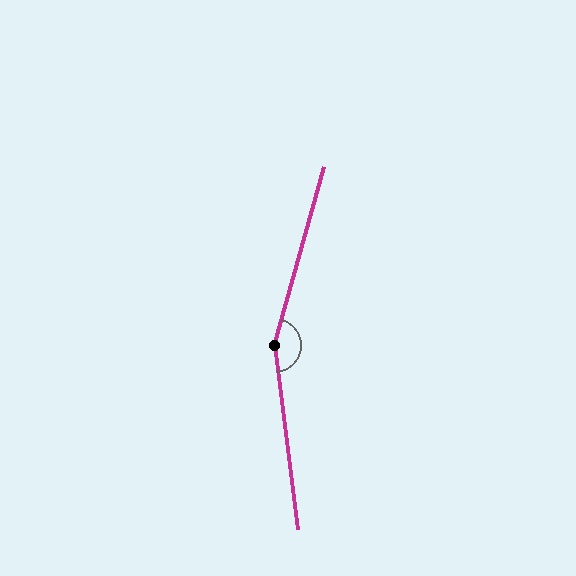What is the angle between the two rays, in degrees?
Approximately 158 degrees.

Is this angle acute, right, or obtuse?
It is obtuse.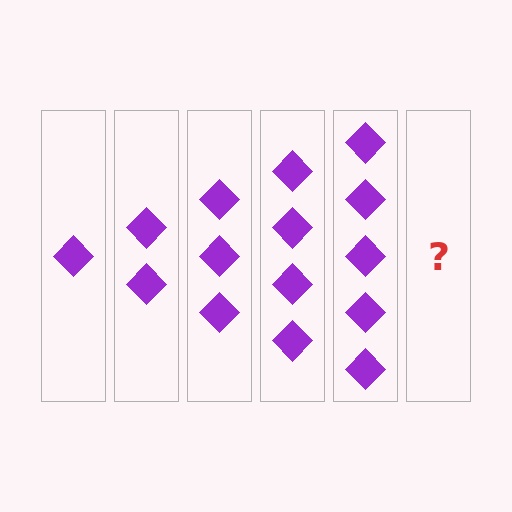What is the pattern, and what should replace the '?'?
The pattern is that each step adds one more diamond. The '?' should be 6 diamonds.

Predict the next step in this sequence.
The next step is 6 diamonds.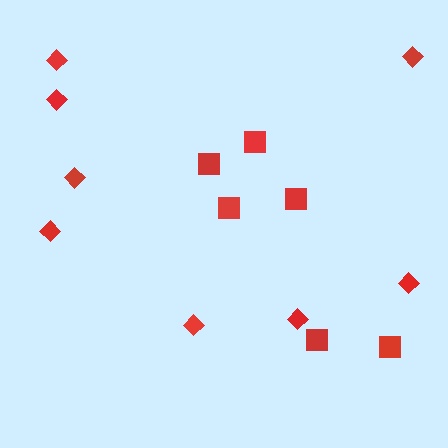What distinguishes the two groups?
There are 2 groups: one group of diamonds (8) and one group of squares (6).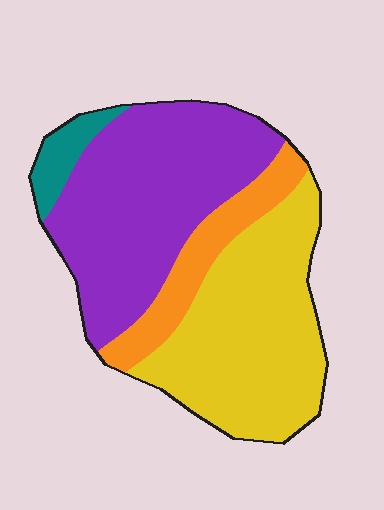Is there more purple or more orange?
Purple.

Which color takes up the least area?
Teal, at roughly 5%.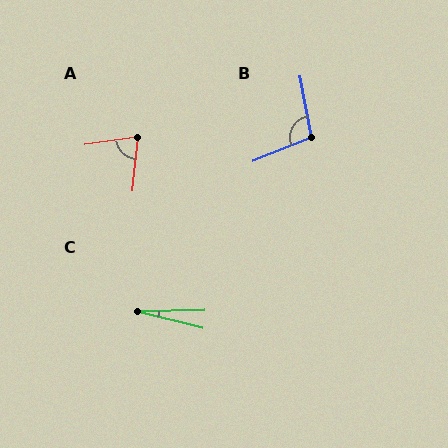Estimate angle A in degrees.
Approximately 75 degrees.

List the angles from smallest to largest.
C (16°), A (75°), B (102°).